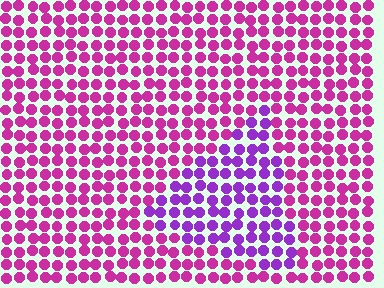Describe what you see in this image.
The image is filled with small magenta elements in a uniform arrangement. A triangle-shaped region is visible where the elements are tinted to a slightly different hue, forming a subtle color boundary.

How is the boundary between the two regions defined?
The boundary is defined purely by a slight shift in hue (about 36 degrees). Spacing, size, and orientation are identical on both sides.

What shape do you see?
I see a triangle.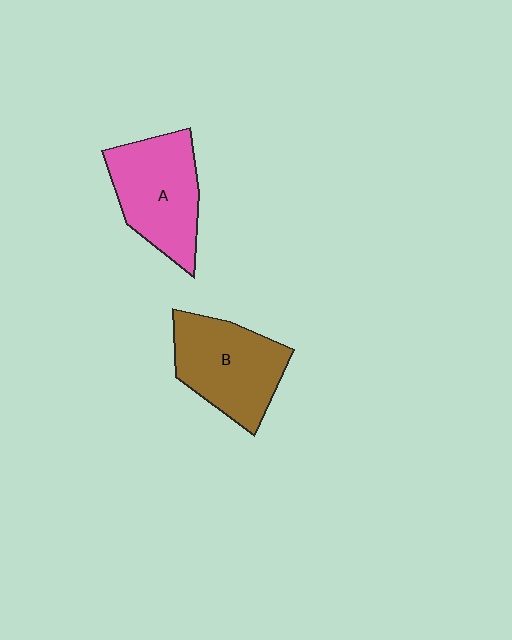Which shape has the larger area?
Shape A (pink).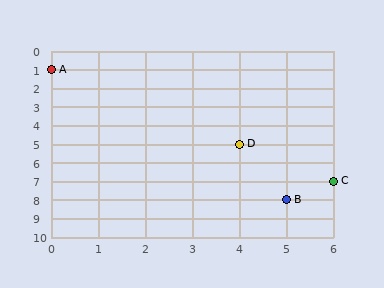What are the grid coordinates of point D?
Point D is at grid coordinates (4, 5).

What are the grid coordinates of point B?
Point B is at grid coordinates (5, 8).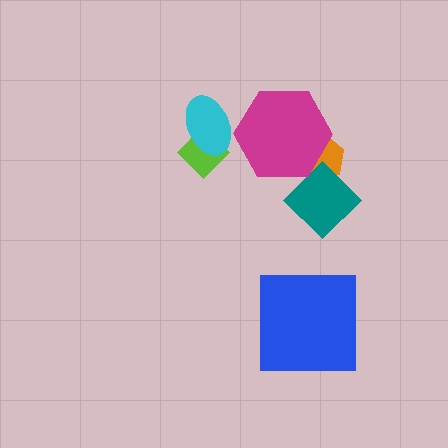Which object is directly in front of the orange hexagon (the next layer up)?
The teal diamond is directly in front of the orange hexagon.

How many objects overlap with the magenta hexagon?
2 objects overlap with the magenta hexagon.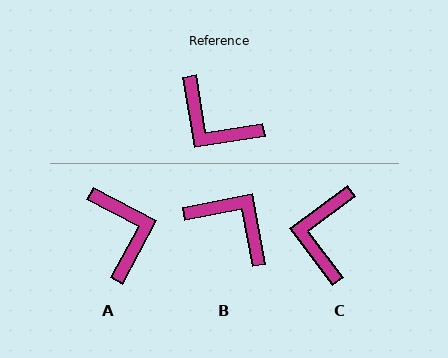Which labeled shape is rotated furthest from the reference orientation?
B, about 179 degrees away.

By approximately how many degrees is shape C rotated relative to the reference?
Approximately 63 degrees clockwise.